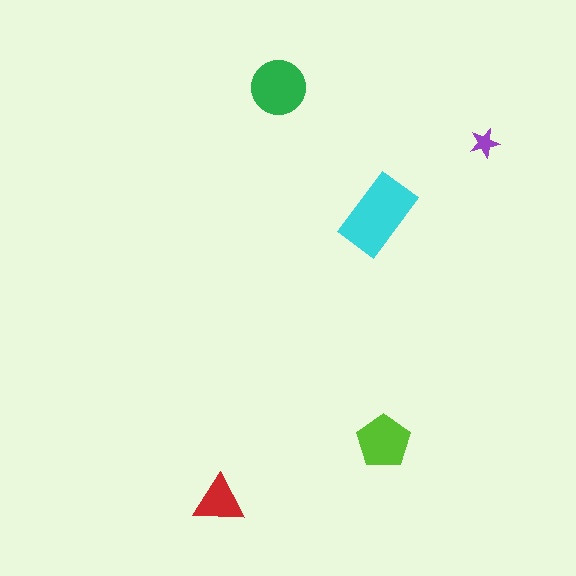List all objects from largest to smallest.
The cyan rectangle, the green circle, the lime pentagon, the red triangle, the purple star.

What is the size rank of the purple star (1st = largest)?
5th.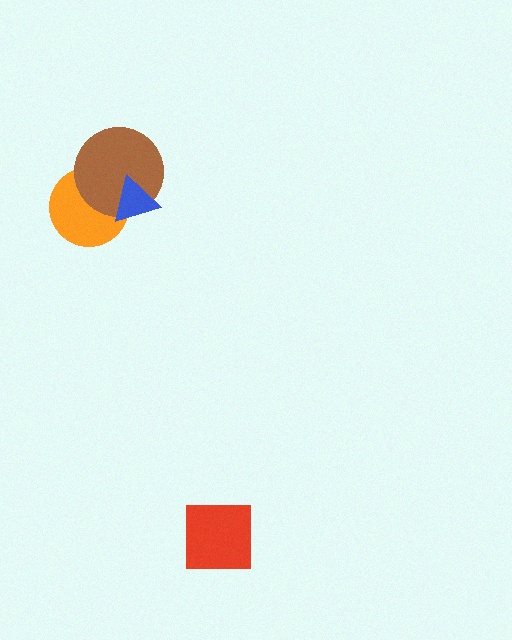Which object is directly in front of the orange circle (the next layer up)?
The brown circle is directly in front of the orange circle.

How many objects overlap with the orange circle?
2 objects overlap with the orange circle.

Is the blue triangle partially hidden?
No, no other shape covers it.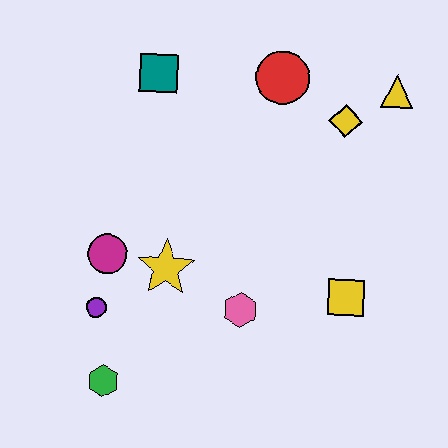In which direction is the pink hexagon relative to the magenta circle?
The pink hexagon is to the right of the magenta circle.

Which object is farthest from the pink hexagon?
The yellow triangle is farthest from the pink hexagon.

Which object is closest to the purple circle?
The magenta circle is closest to the purple circle.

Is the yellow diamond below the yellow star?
No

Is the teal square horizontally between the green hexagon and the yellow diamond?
Yes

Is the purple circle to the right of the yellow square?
No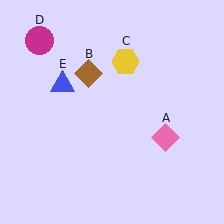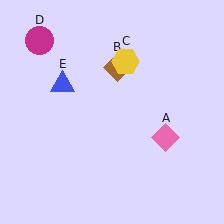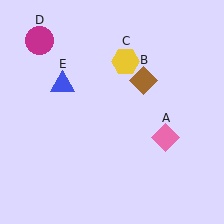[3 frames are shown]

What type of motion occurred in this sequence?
The brown diamond (object B) rotated clockwise around the center of the scene.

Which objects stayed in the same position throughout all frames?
Pink diamond (object A) and yellow hexagon (object C) and magenta circle (object D) and blue triangle (object E) remained stationary.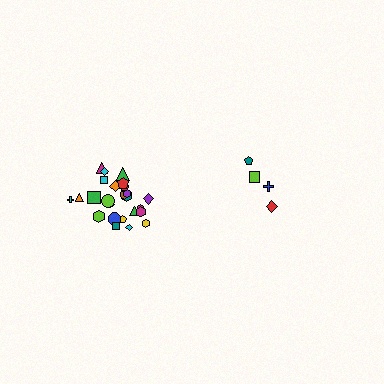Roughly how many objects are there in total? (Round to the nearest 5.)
Roughly 30 objects in total.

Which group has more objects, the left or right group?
The left group.